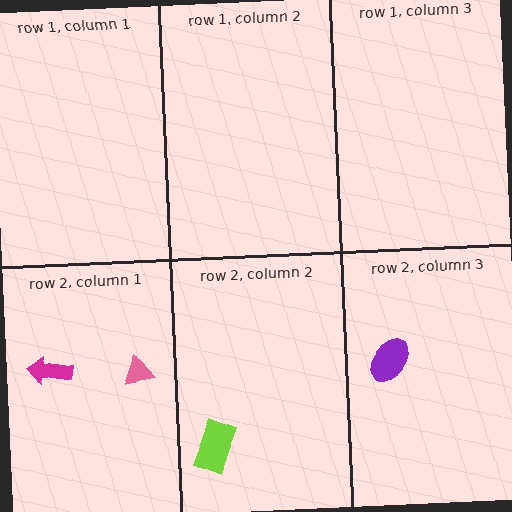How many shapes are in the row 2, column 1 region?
2.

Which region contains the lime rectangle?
The row 2, column 2 region.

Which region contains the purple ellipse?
The row 2, column 3 region.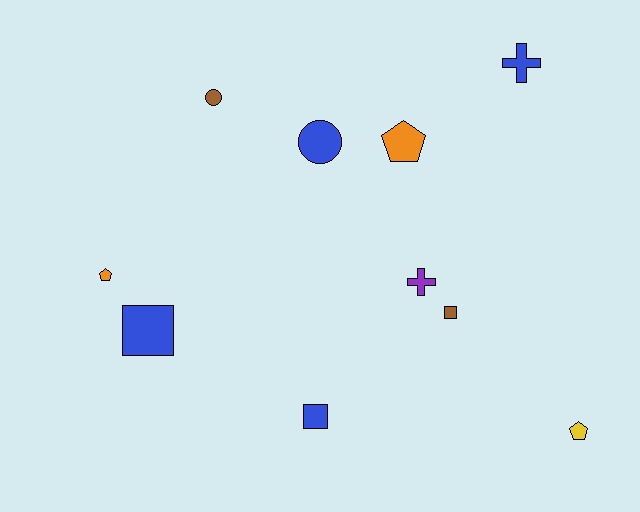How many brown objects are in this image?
There are 2 brown objects.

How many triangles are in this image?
There are no triangles.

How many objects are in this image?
There are 10 objects.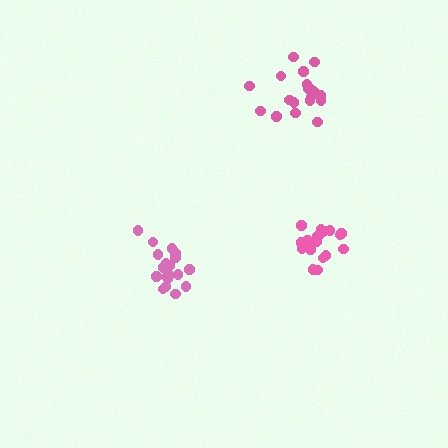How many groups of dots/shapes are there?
There are 3 groups.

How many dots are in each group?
Group 1: 19 dots, Group 2: 20 dots, Group 3: 19 dots (58 total).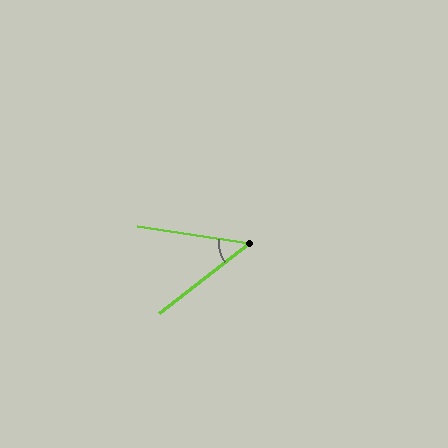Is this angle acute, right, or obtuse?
It is acute.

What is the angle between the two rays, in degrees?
Approximately 46 degrees.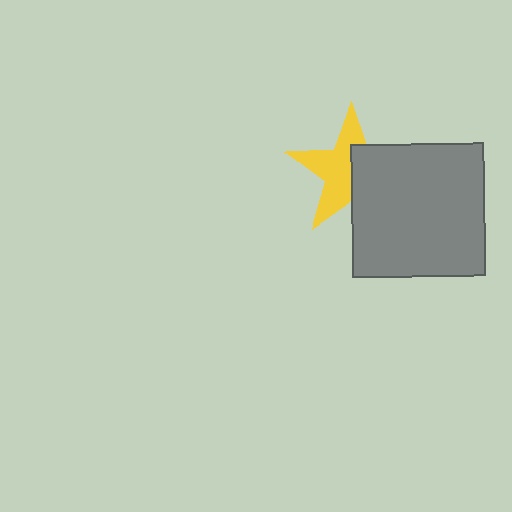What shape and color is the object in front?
The object in front is a gray square.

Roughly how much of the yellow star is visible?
About half of it is visible (roughly 54%).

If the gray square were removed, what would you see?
You would see the complete yellow star.